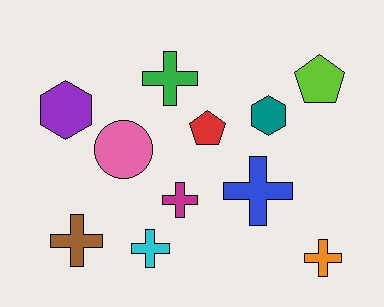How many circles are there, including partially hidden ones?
There is 1 circle.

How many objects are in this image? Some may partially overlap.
There are 11 objects.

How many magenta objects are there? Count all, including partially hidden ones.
There is 1 magenta object.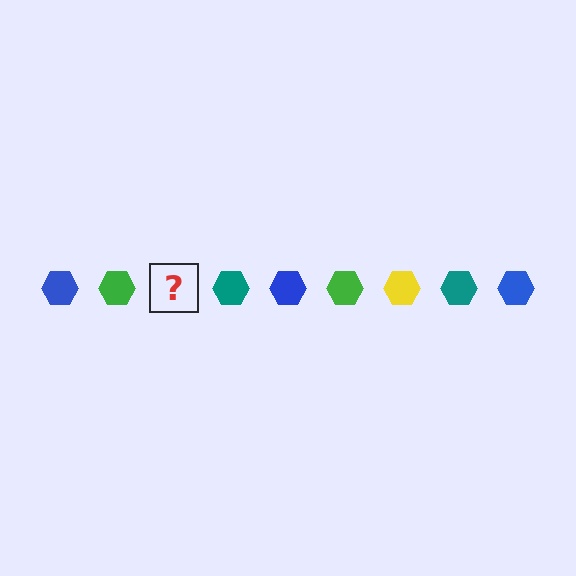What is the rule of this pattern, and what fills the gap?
The rule is that the pattern cycles through blue, green, yellow, teal hexagons. The gap should be filled with a yellow hexagon.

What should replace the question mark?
The question mark should be replaced with a yellow hexagon.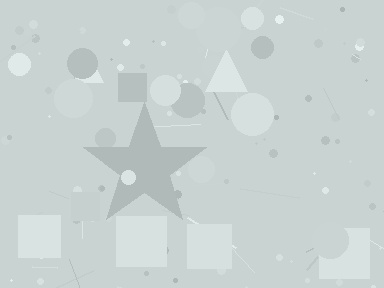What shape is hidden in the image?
A star is hidden in the image.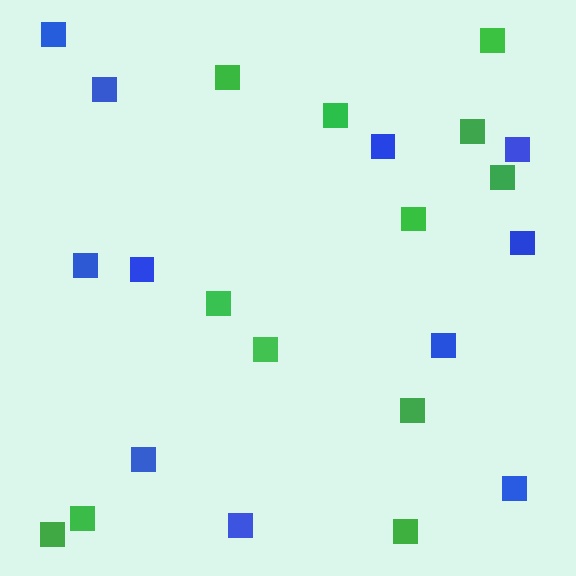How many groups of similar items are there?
There are 2 groups: one group of blue squares (11) and one group of green squares (12).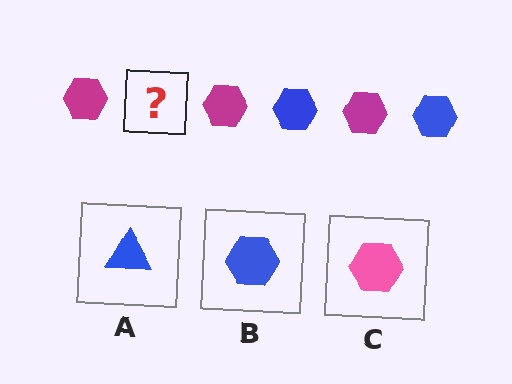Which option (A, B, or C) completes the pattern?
B.